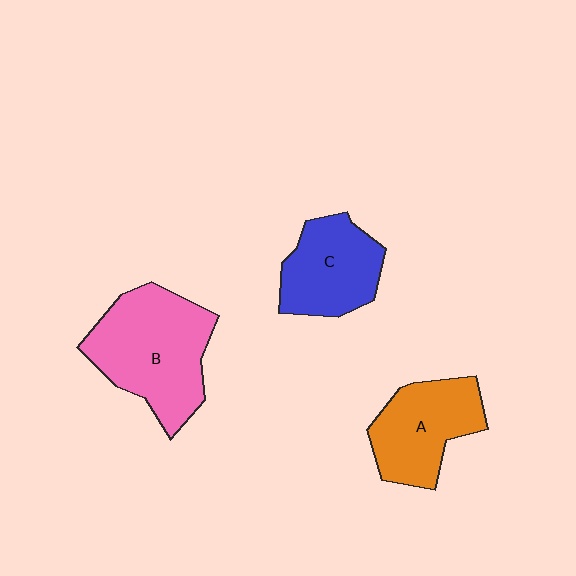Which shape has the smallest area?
Shape C (blue).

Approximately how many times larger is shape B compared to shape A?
Approximately 1.4 times.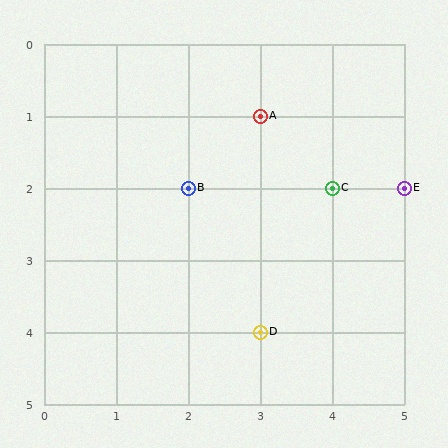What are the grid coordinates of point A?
Point A is at grid coordinates (3, 1).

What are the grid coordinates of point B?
Point B is at grid coordinates (2, 2).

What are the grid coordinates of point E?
Point E is at grid coordinates (5, 2).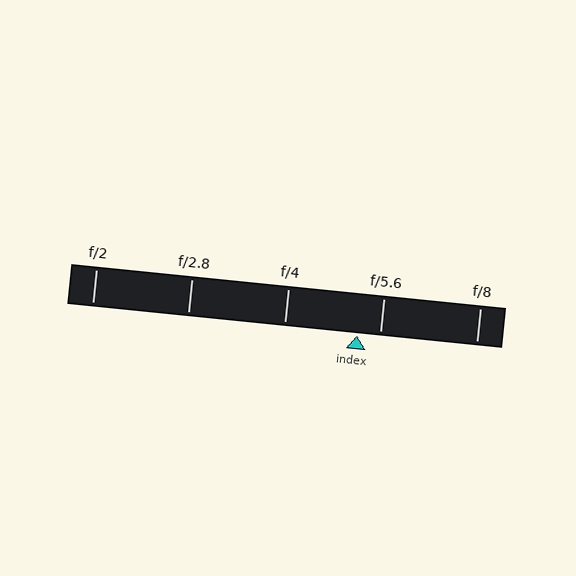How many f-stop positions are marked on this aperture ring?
There are 5 f-stop positions marked.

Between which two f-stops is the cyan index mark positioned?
The index mark is between f/4 and f/5.6.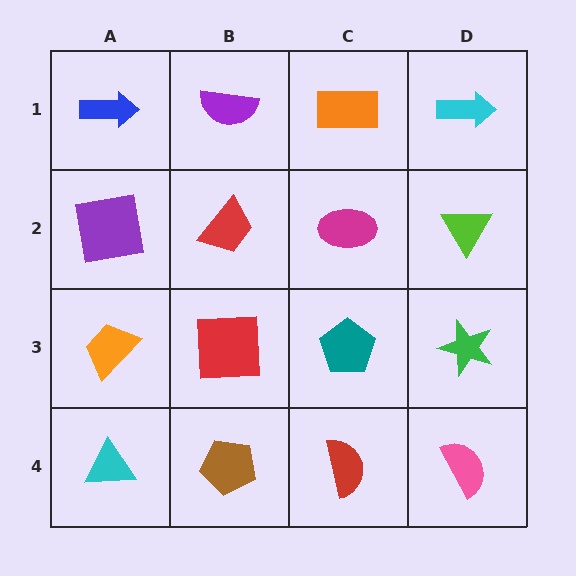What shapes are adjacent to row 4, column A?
An orange trapezoid (row 3, column A), a brown pentagon (row 4, column B).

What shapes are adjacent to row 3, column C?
A magenta ellipse (row 2, column C), a red semicircle (row 4, column C), a red square (row 3, column B), a green star (row 3, column D).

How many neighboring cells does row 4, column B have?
3.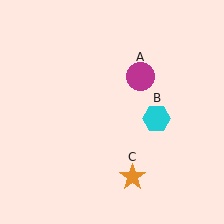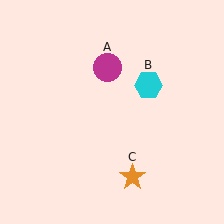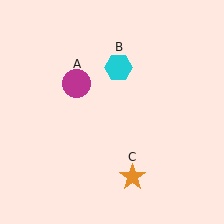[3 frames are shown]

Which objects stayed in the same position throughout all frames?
Orange star (object C) remained stationary.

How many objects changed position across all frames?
2 objects changed position: magenta circle (object A), cyan hexagon (object B).